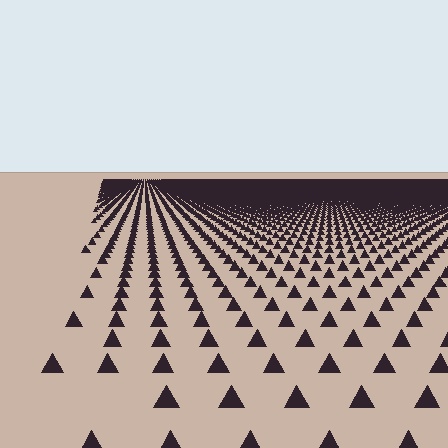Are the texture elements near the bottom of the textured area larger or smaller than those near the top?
Larger. Near the bottom, elements are closer to the viewer and appear at a bigger on-screen size.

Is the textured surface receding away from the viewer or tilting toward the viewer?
The surface is receding away from the viewer. Texture elements get smaller and denser toward the top.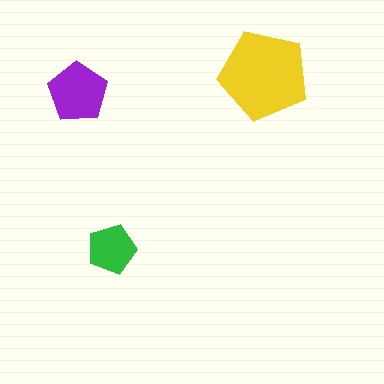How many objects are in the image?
There are 3 objects in the image.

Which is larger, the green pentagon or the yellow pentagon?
The yellow one.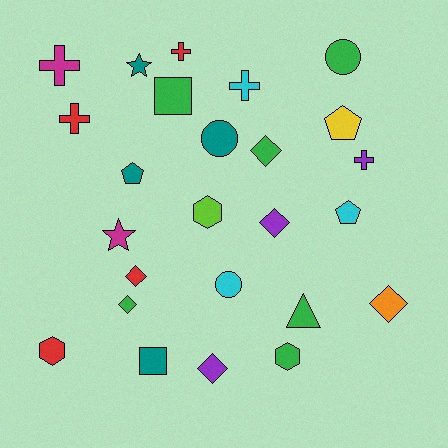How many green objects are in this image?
There are 6 green objects.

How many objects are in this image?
There are 25 objects.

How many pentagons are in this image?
There are 3 pentagons.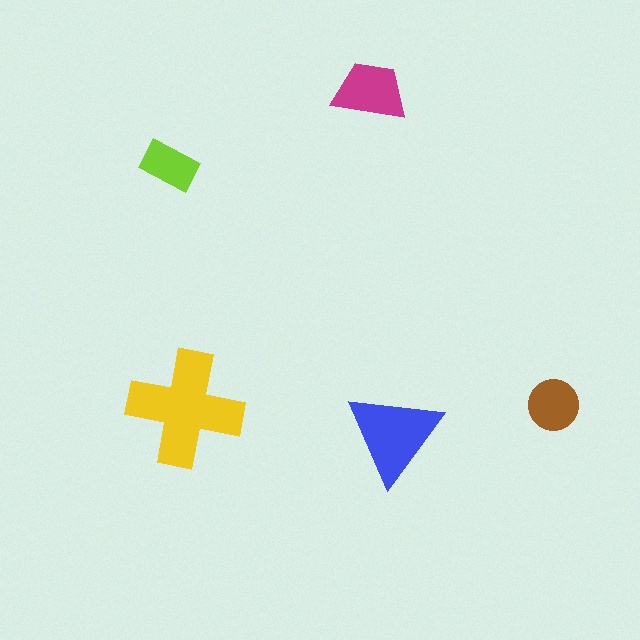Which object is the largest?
The yellow cross.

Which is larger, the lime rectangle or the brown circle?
The brown circle.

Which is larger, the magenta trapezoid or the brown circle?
The magenta trapezoid.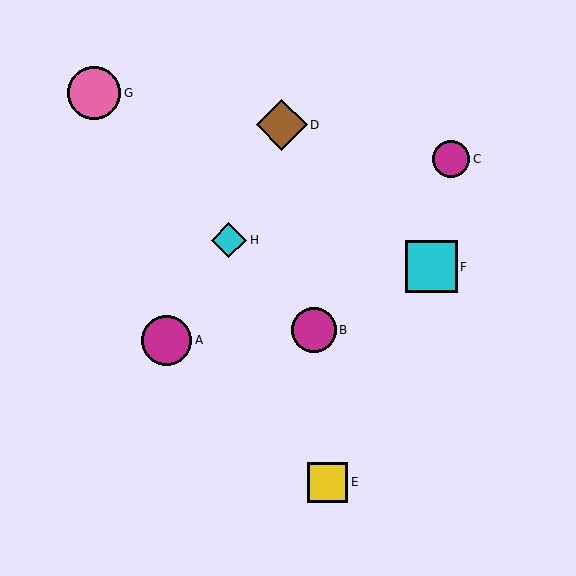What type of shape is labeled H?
Shape H is a cyan diamond.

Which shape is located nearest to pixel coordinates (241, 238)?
The cyan diamond (labeled H) at (229, 240) is nearest to that location.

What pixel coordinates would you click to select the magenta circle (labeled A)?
Click at (167, 340) to select the magenta circle A.